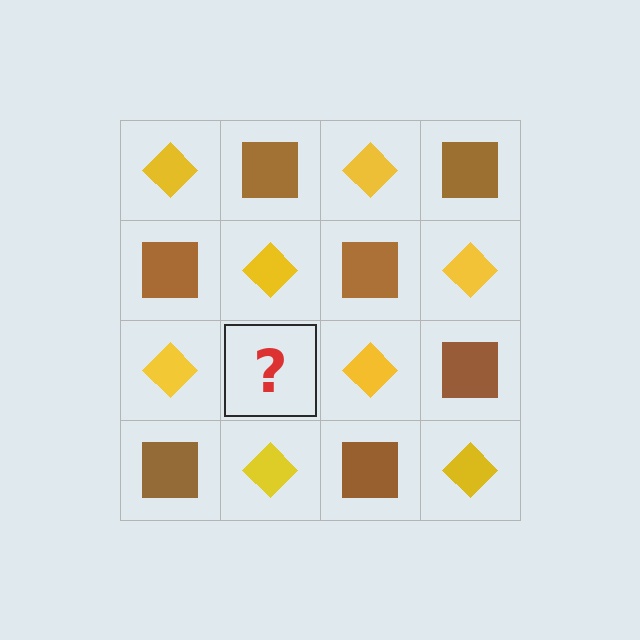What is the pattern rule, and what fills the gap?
The rule is that it alternates yellow diamond and brown square in a checkerboard pattern. The gap should be filled with a brown square.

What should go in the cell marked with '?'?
The missing cell should contain a brown square.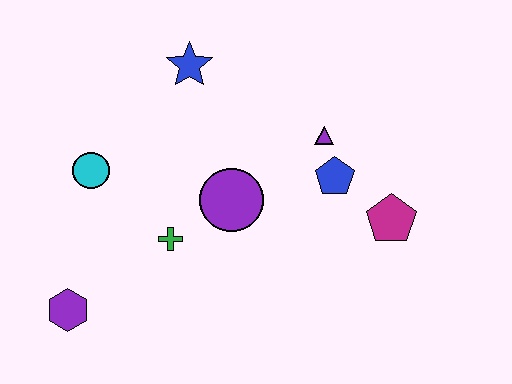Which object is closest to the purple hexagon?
The green cross is closest to the purple hexagon.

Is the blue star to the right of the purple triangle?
No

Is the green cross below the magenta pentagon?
Yes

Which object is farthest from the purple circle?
The purple hexagon is farthest from the purple circle.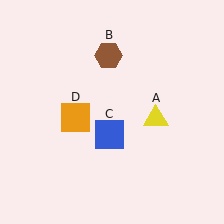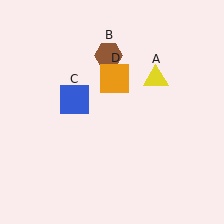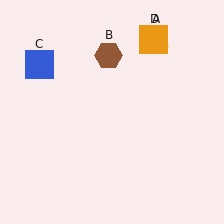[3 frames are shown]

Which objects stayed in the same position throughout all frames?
Brown hexagon (object B) remained stationary.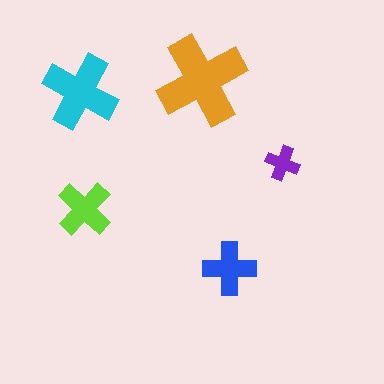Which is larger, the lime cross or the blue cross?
The lime one.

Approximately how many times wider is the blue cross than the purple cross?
About 1.5 times wider.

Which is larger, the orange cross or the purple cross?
The orange one.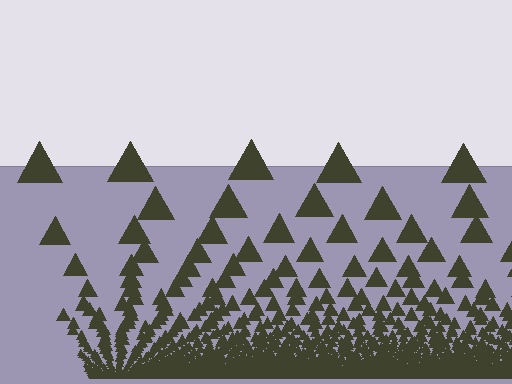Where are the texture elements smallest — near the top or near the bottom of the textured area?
Near the bottom.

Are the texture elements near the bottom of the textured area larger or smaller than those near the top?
Smaller. The gradient is inverted — elements near the bottom are smaller and denser.